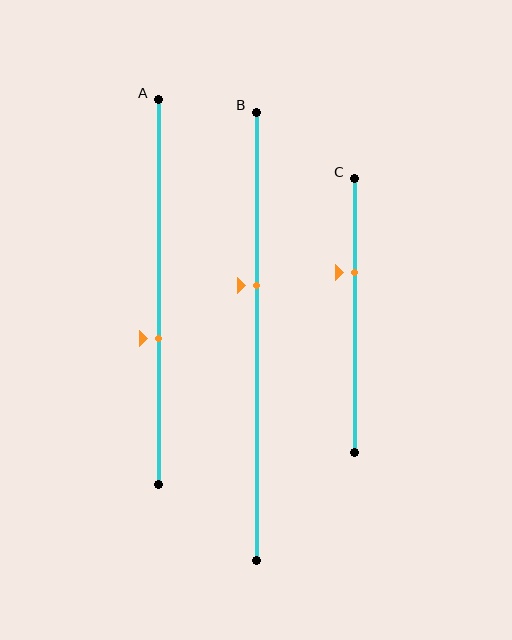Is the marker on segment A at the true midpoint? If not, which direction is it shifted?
No, the marker on segment A is shifted downward by about 12% of the segment length.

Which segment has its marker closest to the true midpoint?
Segment B has its marker closest to the true midpoint.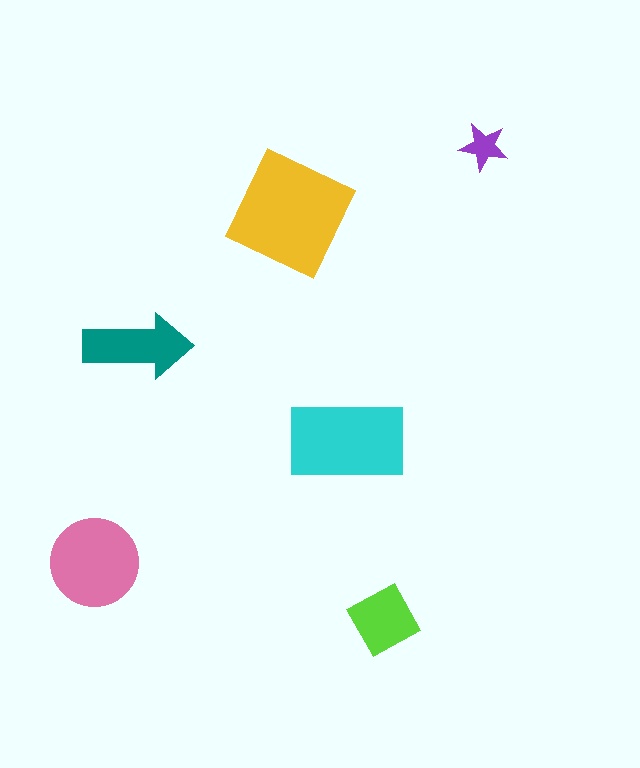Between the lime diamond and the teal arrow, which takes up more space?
The teal arrow.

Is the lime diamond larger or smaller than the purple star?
Larger.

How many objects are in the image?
There are 6 objects in the image.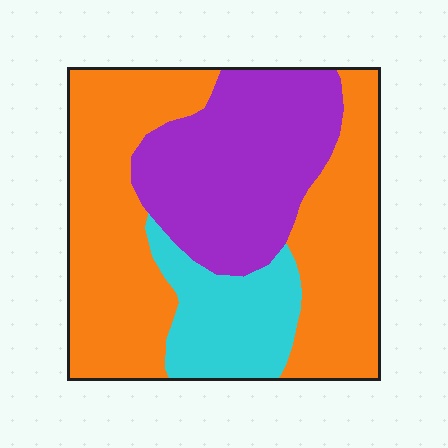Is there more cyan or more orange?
Orange.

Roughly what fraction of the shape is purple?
Purple covers 31% of the shape.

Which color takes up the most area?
Orange, at roughly 55%.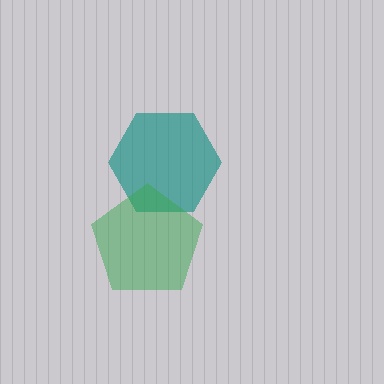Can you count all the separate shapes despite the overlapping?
Yes, there are 2 separate shapes.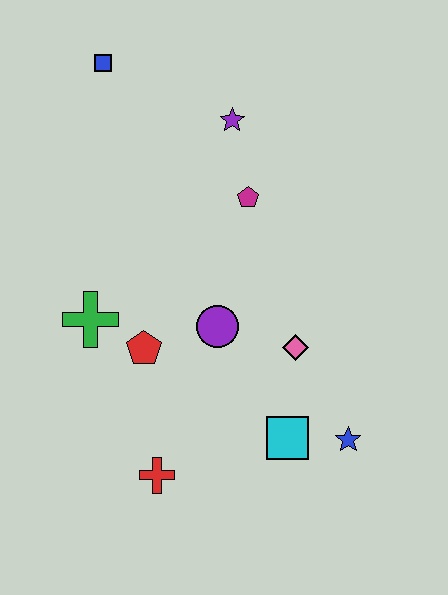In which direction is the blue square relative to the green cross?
The blue square is above the green cross.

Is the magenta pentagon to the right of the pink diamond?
No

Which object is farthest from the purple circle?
The blue square is farthest from the purple circle.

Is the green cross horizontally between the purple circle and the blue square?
No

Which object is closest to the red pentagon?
The green cross is closest to the red pentagon.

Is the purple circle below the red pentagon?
No